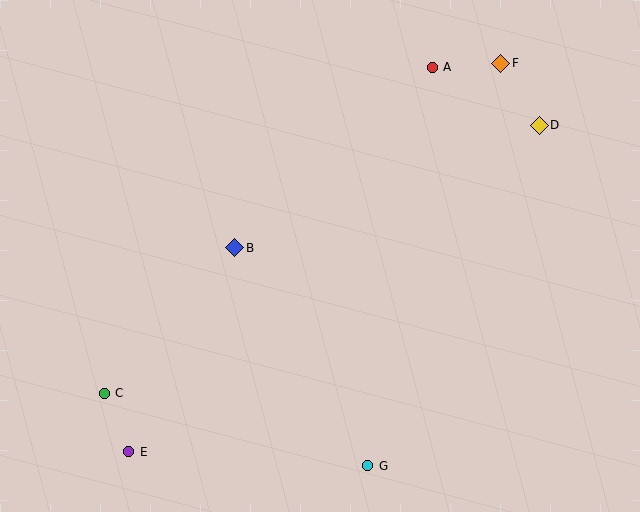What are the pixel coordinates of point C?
Point C is at (104, 393).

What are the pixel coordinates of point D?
Point D is at (539, 125).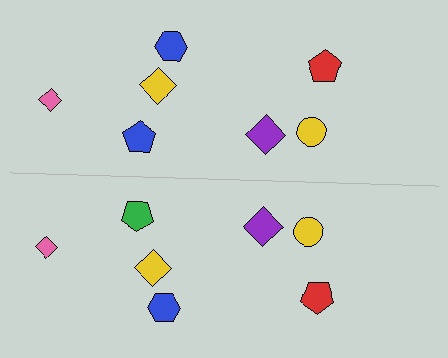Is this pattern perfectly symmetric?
No, the pattern is not perfectly symmetric. The green pentagon on the bottom side breaks the symmetry — its mirror counterpart is blue.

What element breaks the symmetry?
The green pentagon on the bottom side breaks the symmetry — its mirror counterpart is blue.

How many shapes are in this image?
There are 14 shapes in this image.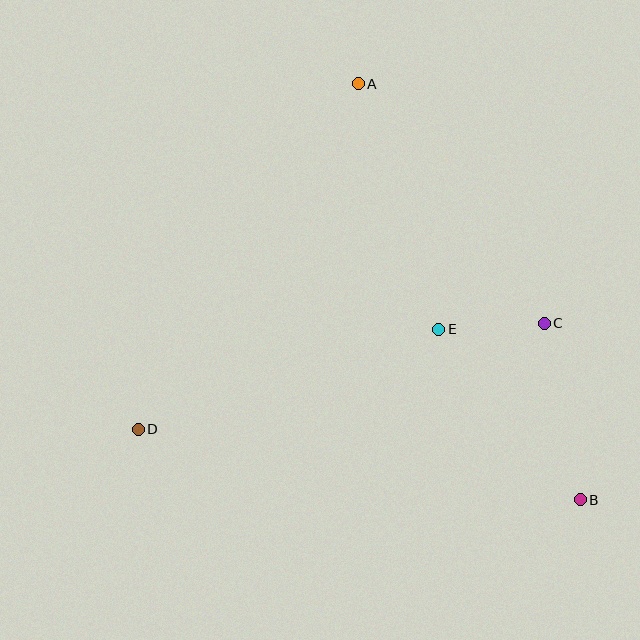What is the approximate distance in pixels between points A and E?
The distance between A and E is approximately 259 pixels.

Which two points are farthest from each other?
Points A and B are farthest from each other.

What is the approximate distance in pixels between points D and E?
The distance between D and E is approximately 317 pixels.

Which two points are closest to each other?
Points C and E are closest to each other.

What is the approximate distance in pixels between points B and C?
The distance between B and C is approximately 180 pixels.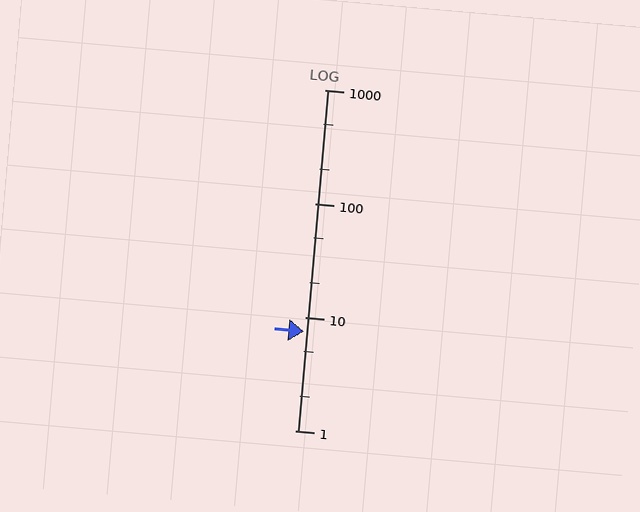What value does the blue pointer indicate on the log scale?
The pointer indicates approximately 7.4.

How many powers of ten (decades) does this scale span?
The scale spans 3 decades, from 1 to 1000.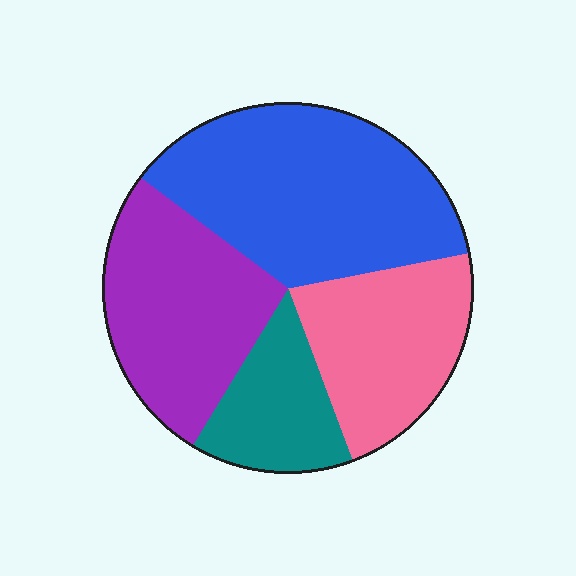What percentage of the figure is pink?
Pink covers around 20% of the figure.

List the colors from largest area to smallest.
From largest to smallest: blue, purple, pink, teal.